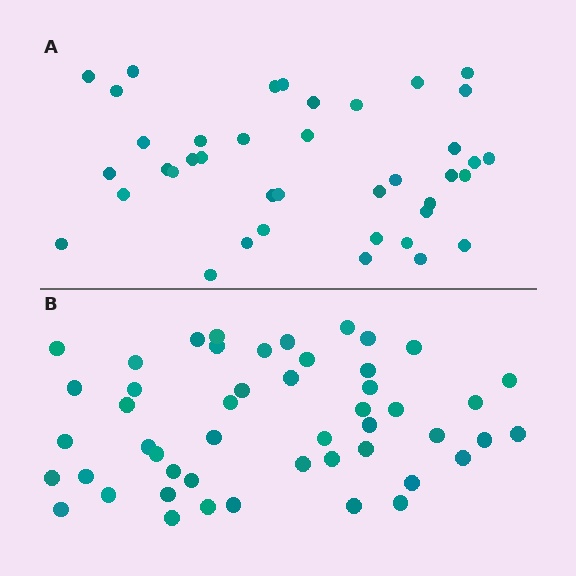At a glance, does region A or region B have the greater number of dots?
Region B (the bottom region) has more dots.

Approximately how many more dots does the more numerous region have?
Region B has roughly 8 or so more dots than region A.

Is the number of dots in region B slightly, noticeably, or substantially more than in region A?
Region B has only slightly more — the two regions are fairly close. The ratio is roughly 1.2 to 1.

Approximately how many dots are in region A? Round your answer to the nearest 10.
About 40 dots.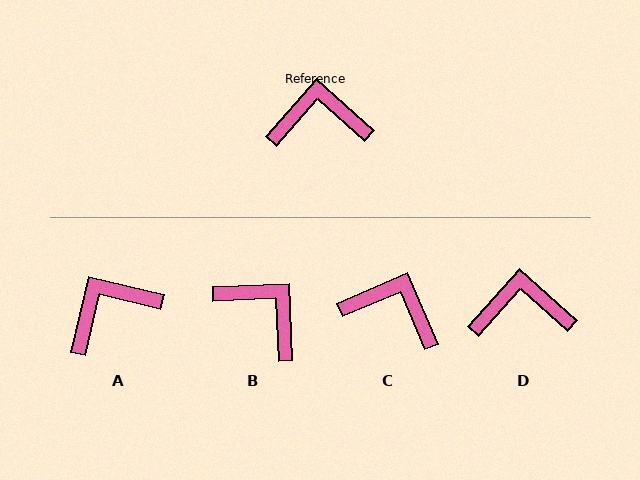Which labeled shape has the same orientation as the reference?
D.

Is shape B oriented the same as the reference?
No, it is off by about 46 degrees.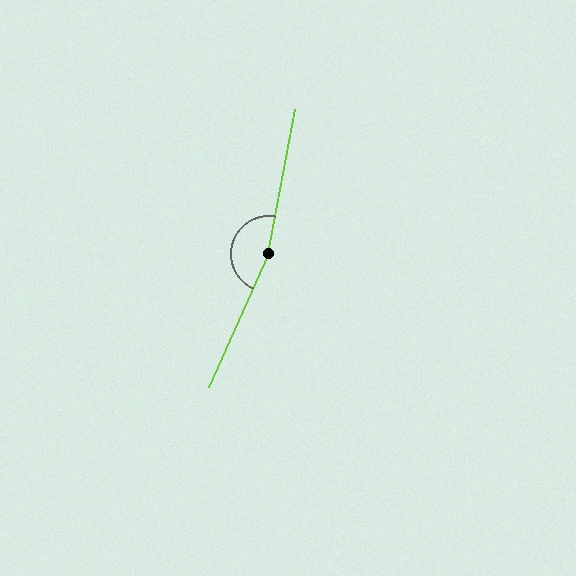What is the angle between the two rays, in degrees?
Approximately 166 degrees.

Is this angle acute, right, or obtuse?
It is obtuse.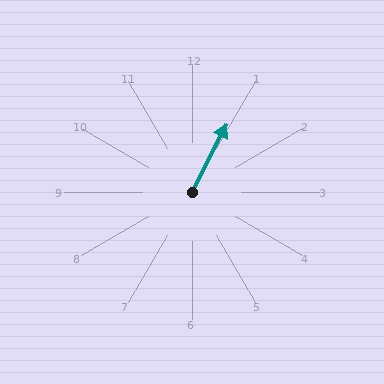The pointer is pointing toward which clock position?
Roughly 1 o'clock.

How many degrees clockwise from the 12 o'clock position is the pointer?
Approximately 27 degrees.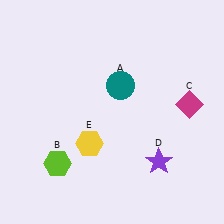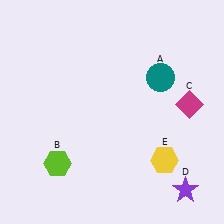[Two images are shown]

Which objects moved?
The objects that moved are: the teal circle (A), the purple star (D), the yellow hexagon (E).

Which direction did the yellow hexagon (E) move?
The yellow hexagon (E) moved right.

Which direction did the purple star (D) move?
The purple star (D) moved down.